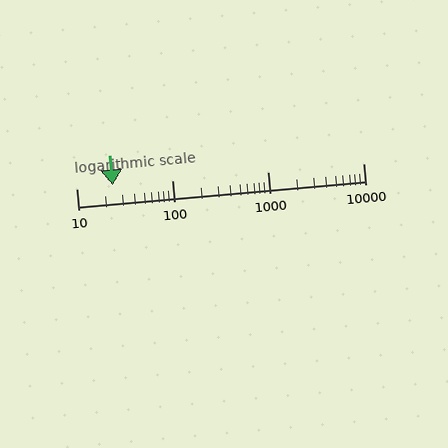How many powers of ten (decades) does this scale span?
The scale spans 3 decades, from 10 to 10000.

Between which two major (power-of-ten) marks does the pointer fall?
The pointer is between 10 and 100.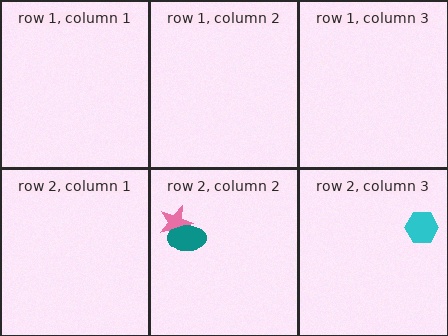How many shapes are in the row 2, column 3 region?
1.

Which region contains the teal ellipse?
The row 2, column 2 region.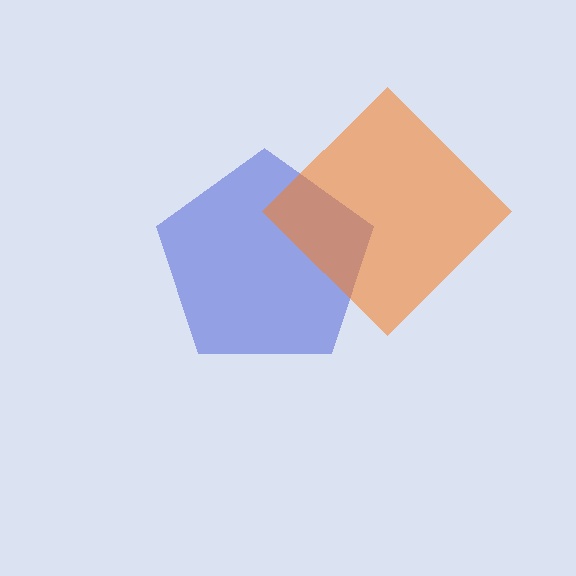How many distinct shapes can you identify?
There are 2 distinct shapes: a blue pentagon, an orange diamond.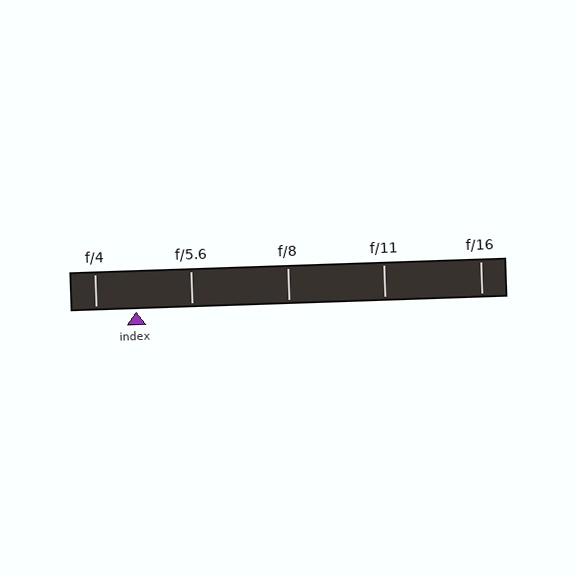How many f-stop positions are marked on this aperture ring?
There are 5 f-stop positions marked.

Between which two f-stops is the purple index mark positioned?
The index mark is between f/4 and f/5.6.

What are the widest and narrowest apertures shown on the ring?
The widest aperture shown is f/4 and the narrowest is f/16.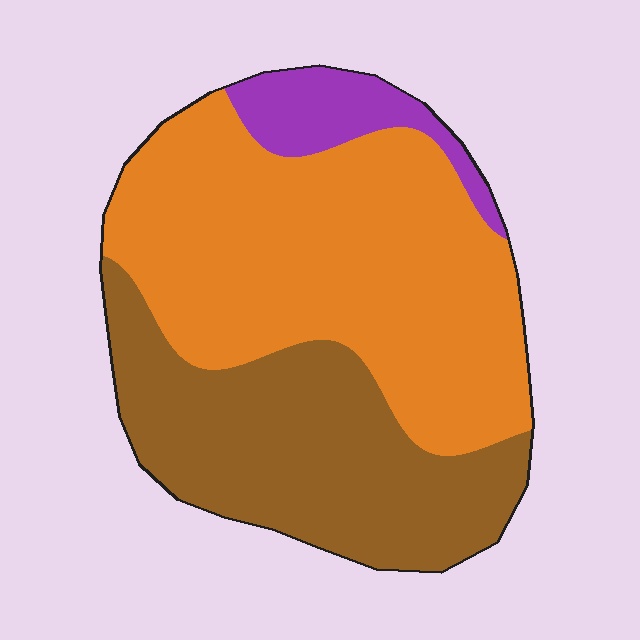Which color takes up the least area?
Purple, at roughly 10%.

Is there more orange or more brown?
Orange.